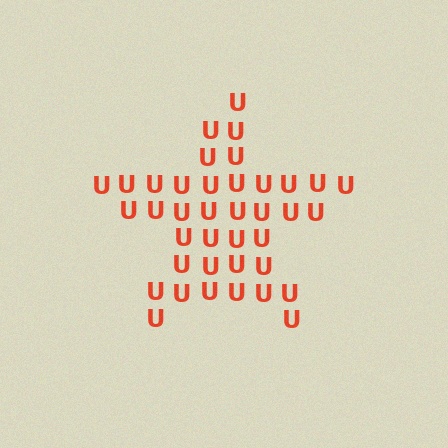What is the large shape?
The large shape is a star.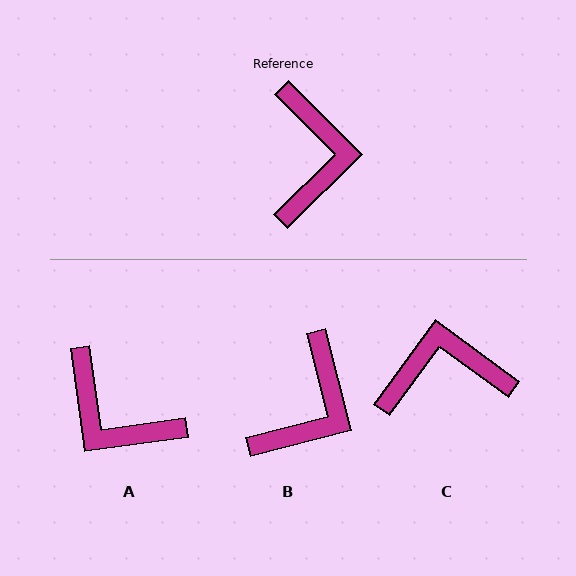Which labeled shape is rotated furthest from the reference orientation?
A, about 127 degrees away.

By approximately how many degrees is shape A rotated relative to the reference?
Approximately 127 degrees clockwise.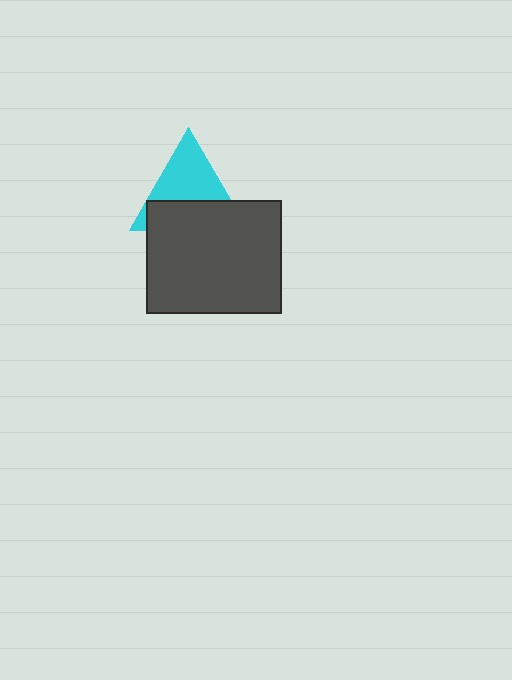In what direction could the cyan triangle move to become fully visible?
The cyan triangle could move up. That would shift it out from behind the dark gray rectangle entirely.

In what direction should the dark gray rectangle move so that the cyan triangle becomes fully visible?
The dark gray rectangle should move down. That is the shortest direction to clear the overlap and leave the cyan triangle fully visible.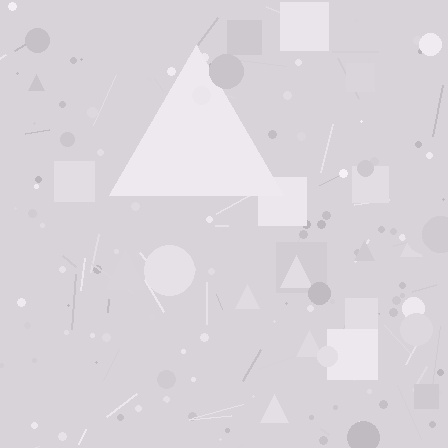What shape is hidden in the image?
A triangle is hidden in the image.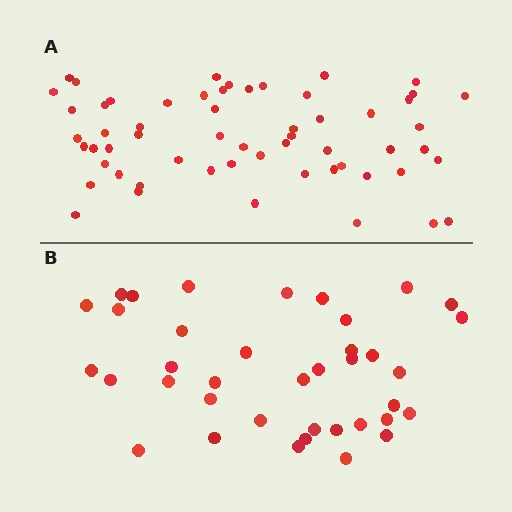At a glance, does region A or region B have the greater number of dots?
Region A (the top region) has more dots.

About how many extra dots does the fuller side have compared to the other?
Region A has approximately 20 more dots than region B.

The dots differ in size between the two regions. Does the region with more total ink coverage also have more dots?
No. Region B has more total ink coverage because its dots are larger, but region A actually contains more individual dots. Total area can be misleading — the number of items is what matters here.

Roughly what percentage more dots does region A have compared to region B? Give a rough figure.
About 55% more.